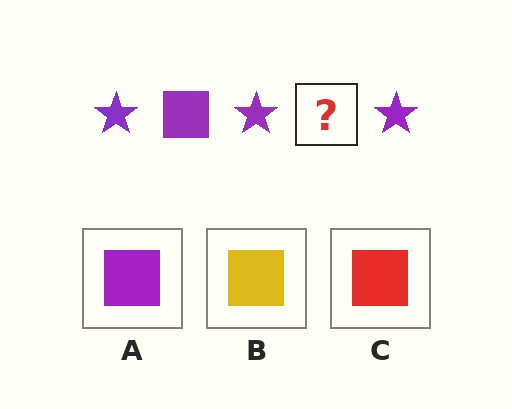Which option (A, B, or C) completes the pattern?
A.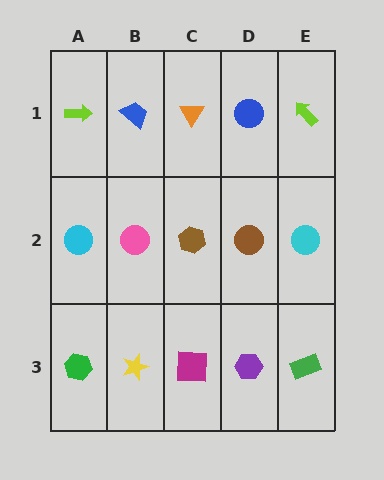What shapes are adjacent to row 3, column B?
A pink circle (row 2, column B), a green hexagon (row 3, column A), a magenta square (row 3, column C).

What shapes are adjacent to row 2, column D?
A blue circle (row 1, column D), a purple hexagon (row 3, column D), a brown hexagon (row 2, column C), a cyan circle (row 2, column E).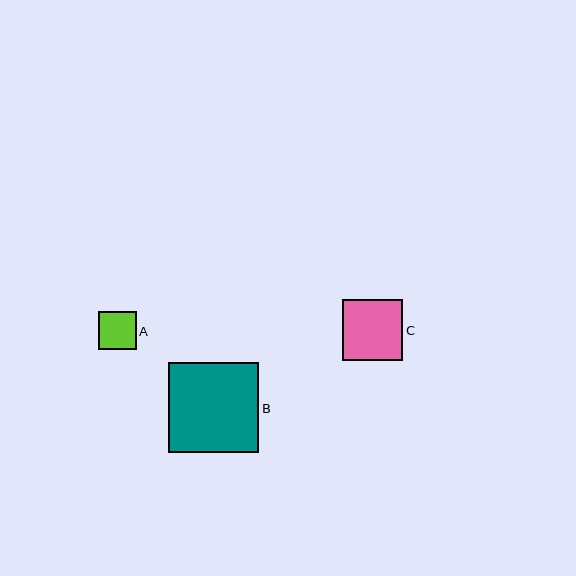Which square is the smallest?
Square A is the smallest with a size of approximately 38 pixels.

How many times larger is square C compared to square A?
Square C is approximately 1.6 times the size of square A.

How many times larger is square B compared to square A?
Square B is approximately 2.4 times the size of square A.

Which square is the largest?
Square B is the largest with a size of approximately 90 pixels.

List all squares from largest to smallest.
From largest to smallest: B, C, A.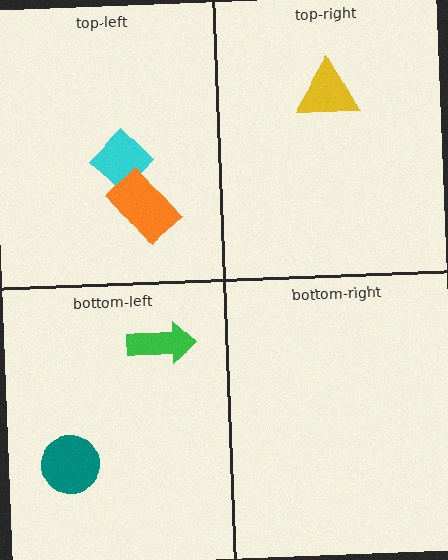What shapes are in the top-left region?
The cyan diamond, the orange rectangle.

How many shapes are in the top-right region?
1.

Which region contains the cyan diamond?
The top-left region.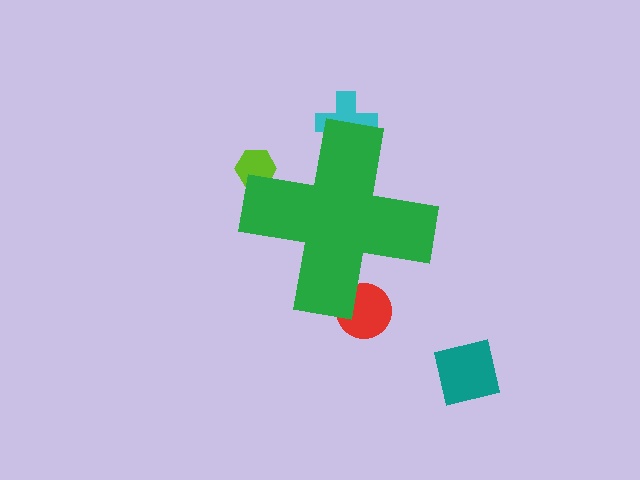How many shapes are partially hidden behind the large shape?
3 shapes are partially hidden.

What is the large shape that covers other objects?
A green cross.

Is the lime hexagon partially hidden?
Yes, the lime hexagon is partially hidden behind the green cross.